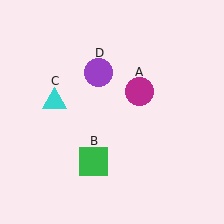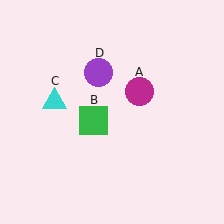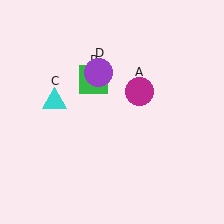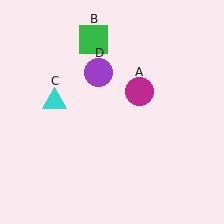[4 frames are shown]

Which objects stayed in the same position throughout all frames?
Magenta circle (object A) and cyan triangle (object C) and purple circle (object D) remained stationary.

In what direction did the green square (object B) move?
The green square (object B) moved up.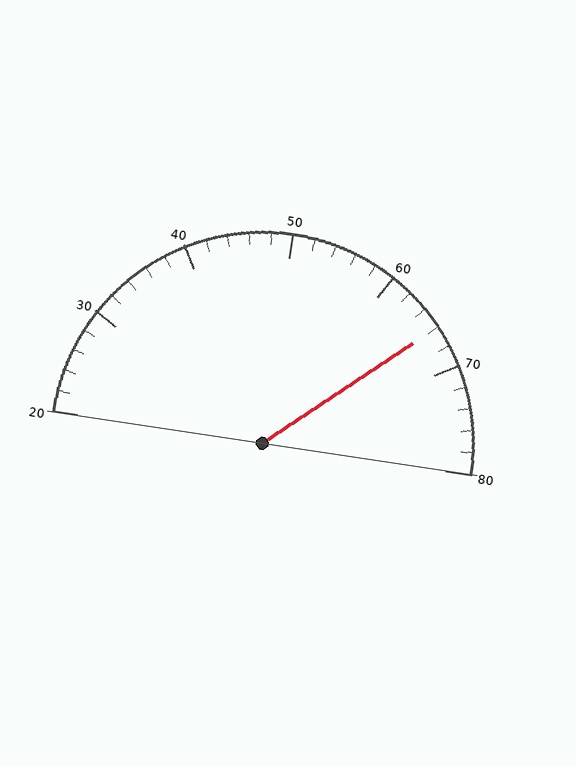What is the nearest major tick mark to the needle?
The nearest major tick mark is 70.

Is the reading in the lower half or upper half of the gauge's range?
The reading is in the upper half of the range (20 to 80).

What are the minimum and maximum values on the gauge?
The gauge ranges from 20 to 80.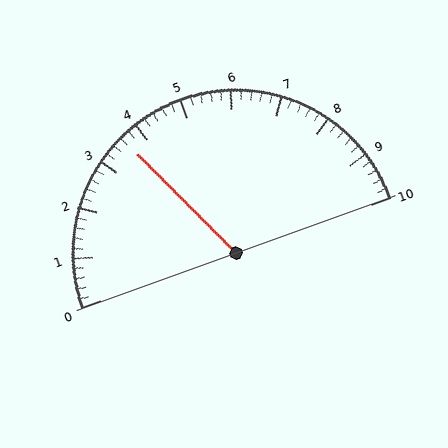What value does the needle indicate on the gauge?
The needle indicates approximately 3.6.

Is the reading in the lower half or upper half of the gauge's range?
The reading is in the lower half of the range (0 to 10).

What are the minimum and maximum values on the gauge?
The gauge ranges from 0 to 10.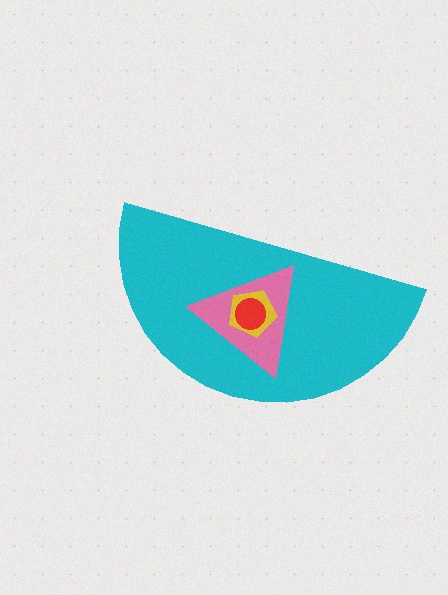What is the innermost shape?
The red circle.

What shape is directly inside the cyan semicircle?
The pink triangle.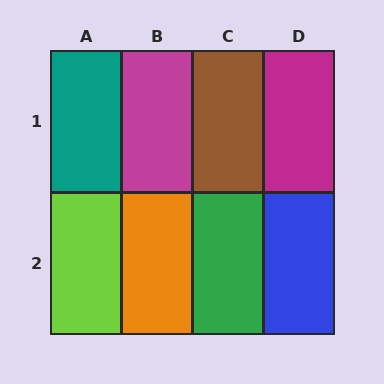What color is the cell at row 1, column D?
Magenta.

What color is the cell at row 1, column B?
Magenta.